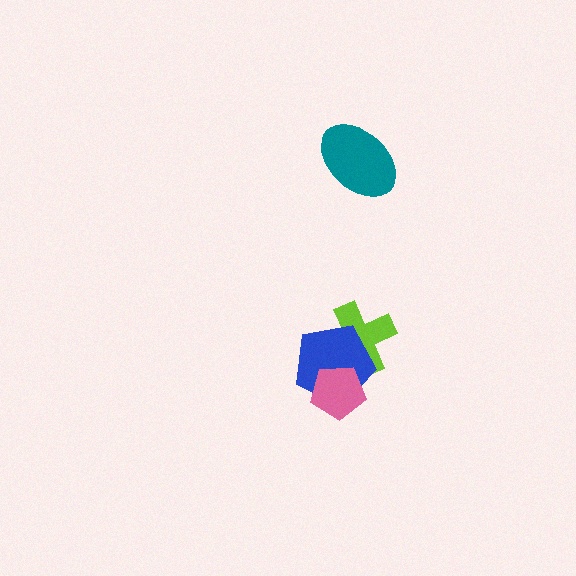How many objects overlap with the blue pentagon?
2 objects overlap with the blue pentagon.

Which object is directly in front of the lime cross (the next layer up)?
The blue pentagon is directly in front of the lime cross.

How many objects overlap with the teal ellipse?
0 objects overlap with the teal ellipse.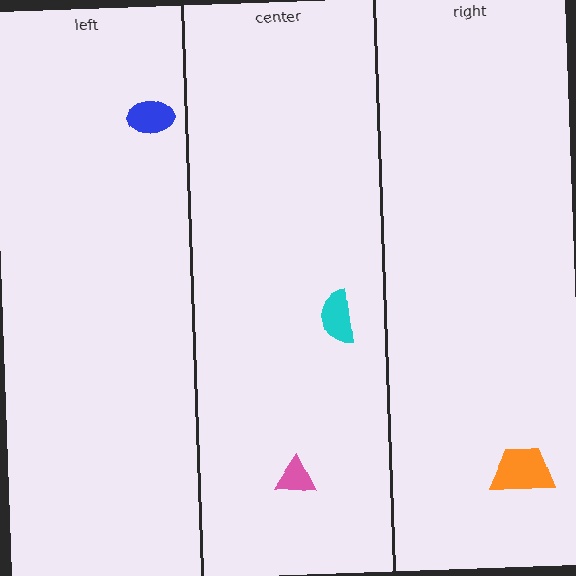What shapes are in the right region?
The orange trapezoid.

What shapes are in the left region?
The blue ellipse.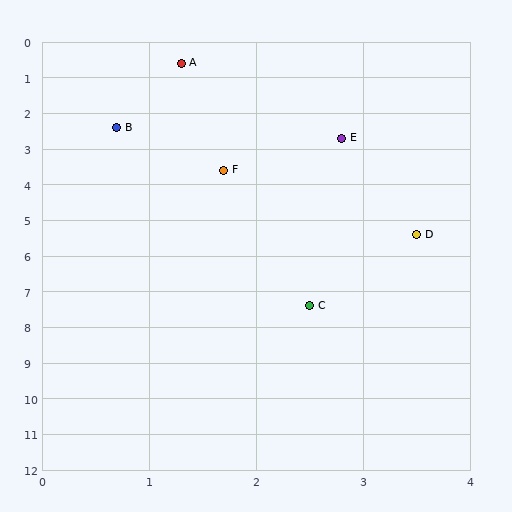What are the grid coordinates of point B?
Point B is at approximately (0.7, 2.4).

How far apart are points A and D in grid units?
Points A and D are about 5.3 grid units apart.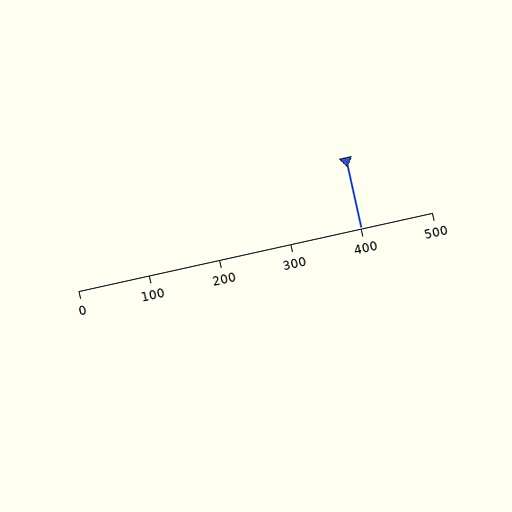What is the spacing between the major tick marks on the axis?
The major ticks are spaced 100 apart.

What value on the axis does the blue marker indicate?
The marker indicates approximately 400.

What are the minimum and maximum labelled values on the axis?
The axis runs from 0 to 500.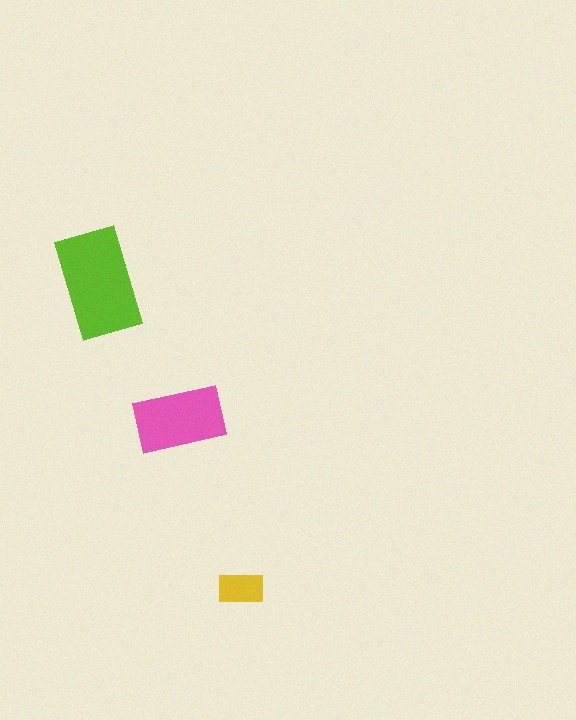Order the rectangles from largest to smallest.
the lime one, the pink one, the yellow one.